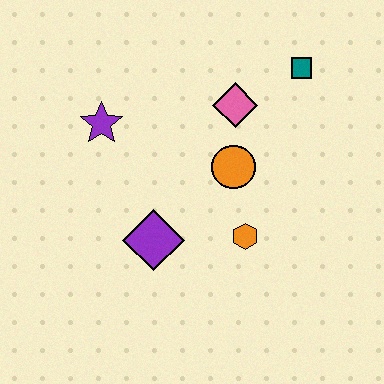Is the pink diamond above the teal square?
No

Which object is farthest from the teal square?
The purple diamond is farthest from the teal square.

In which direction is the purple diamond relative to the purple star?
The purple diamond is below the purple star.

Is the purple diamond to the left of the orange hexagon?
Yes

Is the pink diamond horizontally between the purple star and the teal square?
Yes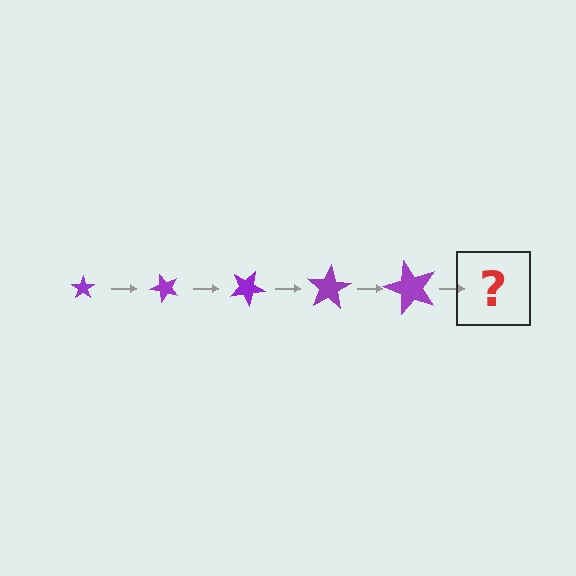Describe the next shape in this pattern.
It should be a star, larger than the previous one and rotated 250 degrees from the start.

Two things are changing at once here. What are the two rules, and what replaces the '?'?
The two rules are that the star grows larger each step and it rotates 50 degrees each step. The '?' should be a star, larger than the previous one and rotated 250 degrees from the start.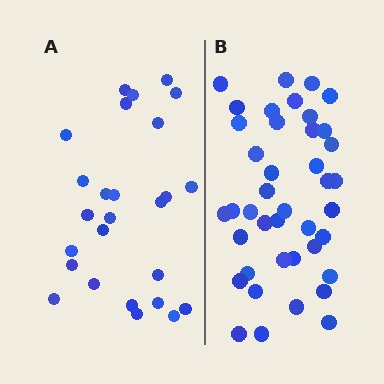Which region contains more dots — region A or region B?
Region B (the right region) has more dots.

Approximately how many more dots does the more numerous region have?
Region B has approximately 15 more dots than region A.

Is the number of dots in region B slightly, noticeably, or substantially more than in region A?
Region B has substantially more. The ratio is roughly 1.6 to 1.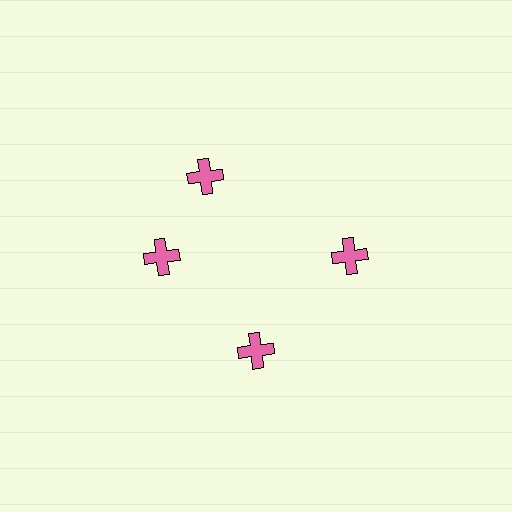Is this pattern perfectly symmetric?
No. The 4 pink crosses are arranged in a ring, but one element near the 12 o'clock position is rotated out of alignment along the ring, breaking the 4-fold rotational symmetry.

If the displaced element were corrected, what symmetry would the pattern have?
It would have 4-fold rotational symmetry — the pattern would map onto itself every 90 degrees.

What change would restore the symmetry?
The symmetry would be restored by rotating it back into even spacing with its neighbors so that all 4 crosses sit at equal angles and equal distance from the center.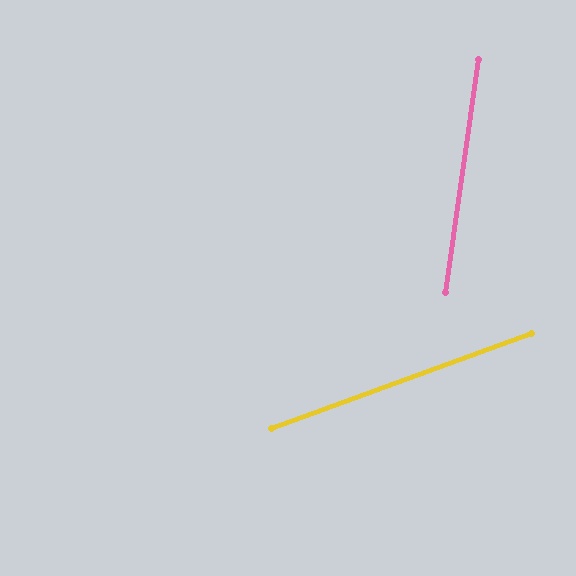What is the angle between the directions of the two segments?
Approximately 62 degrees.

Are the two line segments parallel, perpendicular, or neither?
Neither parallel nor perpendicular — they differ by about 62°.